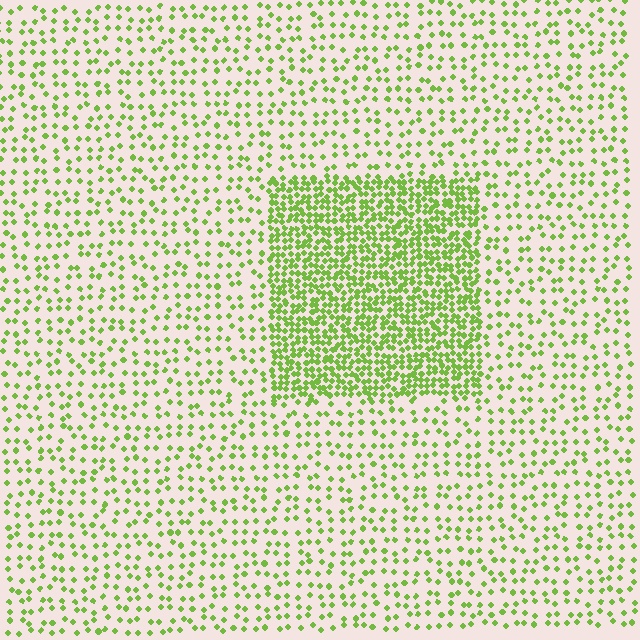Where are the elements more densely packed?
The elements are more densely packed inside the rectangle boundary.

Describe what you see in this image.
The image contains small lime elements arranged at two different densities. A rectangle-shaped region is visible where the elements are more densely packed than the surrounding area.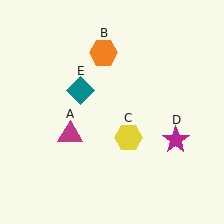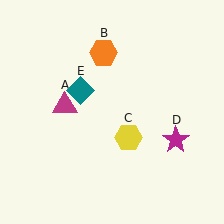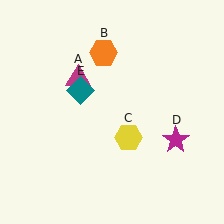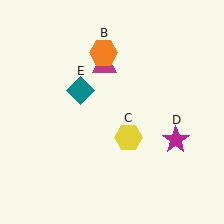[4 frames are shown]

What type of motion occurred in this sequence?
The magenta triangle (object A) rotated clockwise around the center of the scene.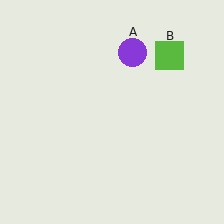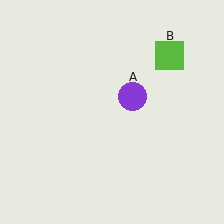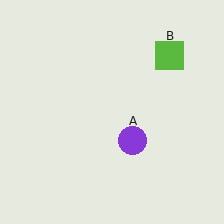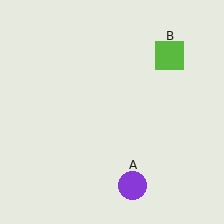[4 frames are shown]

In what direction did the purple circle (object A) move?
The purple circle (object A) moved down.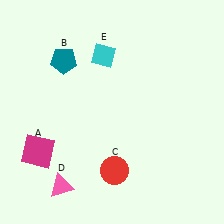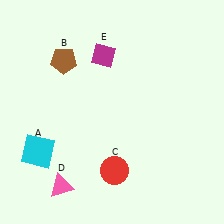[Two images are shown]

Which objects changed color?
A changed from magenta to cyan. B changed from teal to brown. E changed from cyan to magenta.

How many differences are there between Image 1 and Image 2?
There are 3 differences between the two images.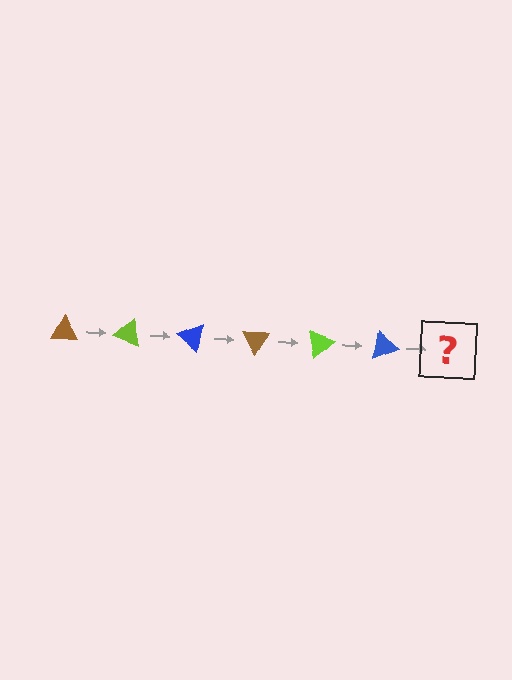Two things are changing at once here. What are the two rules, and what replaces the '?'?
The two rules are that it rotates 20 degrees each step and the color cycles through brown, lime, and blue. The '?' should be a brown triangle, rotated 120 degrees from the start.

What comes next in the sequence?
The next element should be a brown triangle, rotated 120 degrees from the start.